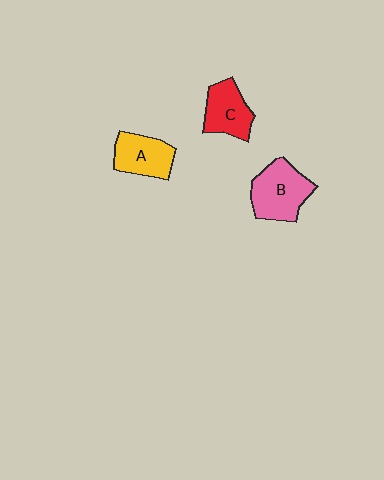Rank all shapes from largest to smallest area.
From largest to smallest: B (pink), C (red), A (yellow).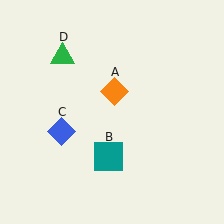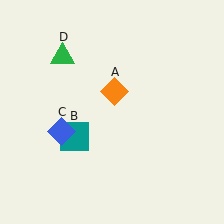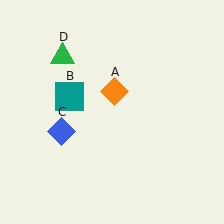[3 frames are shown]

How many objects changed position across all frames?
1 object changed position: teal square (object B).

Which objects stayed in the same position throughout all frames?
Orange diamond (object A) and blue diamond (object C) and green triangle (object D) remained stationary.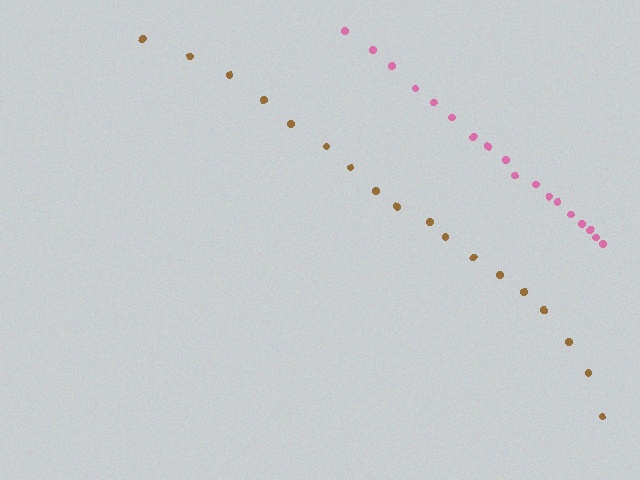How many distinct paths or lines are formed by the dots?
There are 2 distinct paths.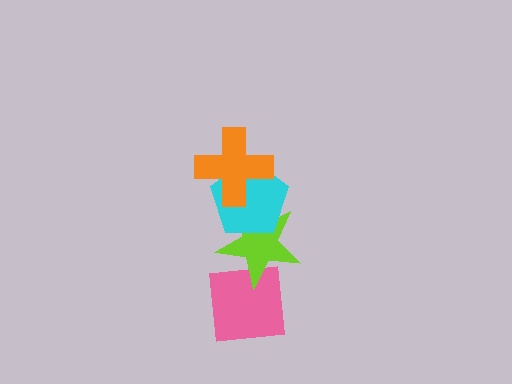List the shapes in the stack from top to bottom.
From top to bottom: the orange cross, the cyan pentagon, the lime star, the pink square.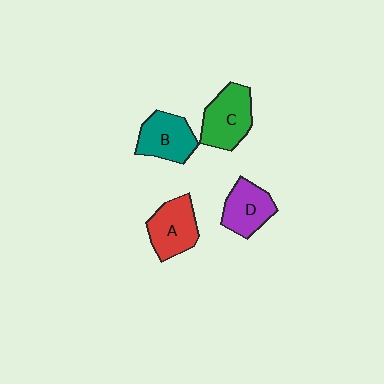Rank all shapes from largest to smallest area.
From largest to smallest: C (green), A (red), B (teal), D (purple).